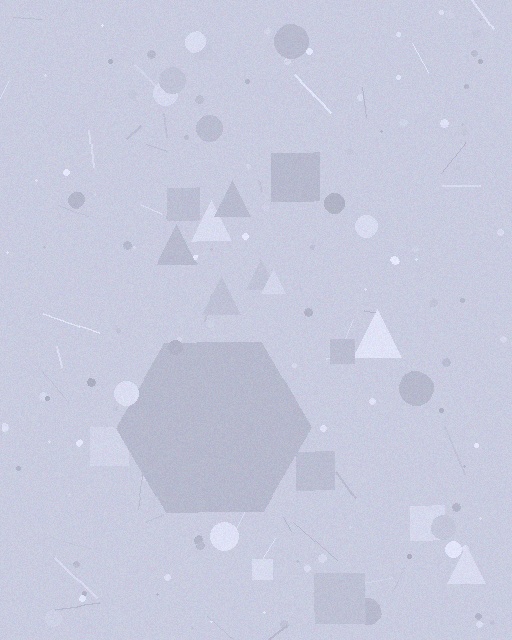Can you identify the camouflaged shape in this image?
The camouflaged shape is a hexagon.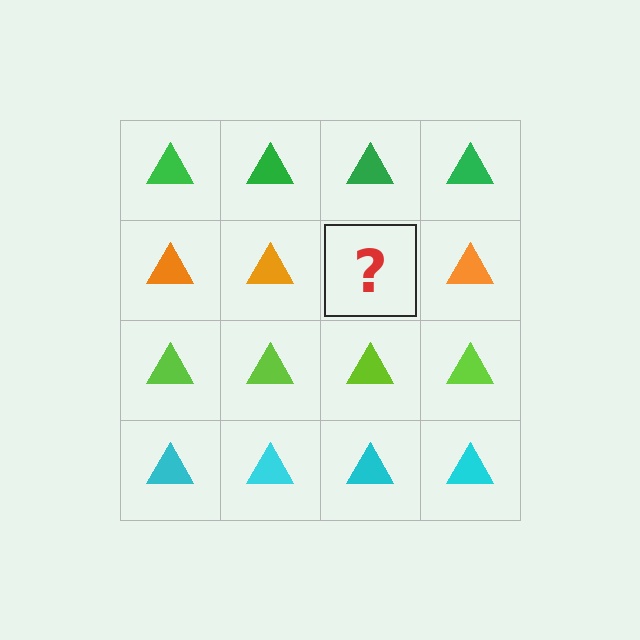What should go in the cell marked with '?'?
The missing cell should contain an orange triangle.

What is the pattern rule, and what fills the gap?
The rule is that each row has a consistent color. The gap should be filled with an orange triangle.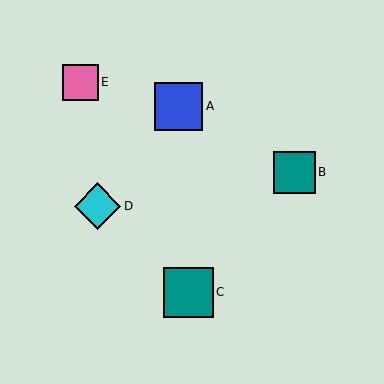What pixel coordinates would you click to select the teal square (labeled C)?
Click at (188, 292) to select the teal square C.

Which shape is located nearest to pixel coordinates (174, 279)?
The teal square (labeled C) at (188, 292) is nearest to that location.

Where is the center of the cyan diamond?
The center of the cyan diamond is at (98, 206).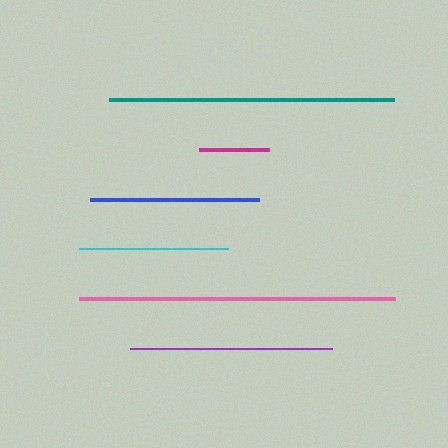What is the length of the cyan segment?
The cyan segment is approximately 149 pixels long.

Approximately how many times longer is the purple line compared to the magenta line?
The purple line is approximately 2.9 times the length of the magenta line.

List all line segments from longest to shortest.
From longest to shortest: pink, teal, purple, blue, cyan, magenta.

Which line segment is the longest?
The pink line is the longest at approximately 317 pixels.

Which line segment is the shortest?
The magenta line is the shortest at approximately 70 pixels.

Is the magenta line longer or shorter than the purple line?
The purple line is longer than the magenta line.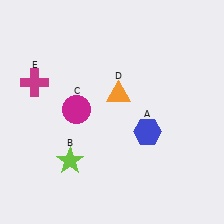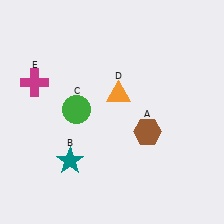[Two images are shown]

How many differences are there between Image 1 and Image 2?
There are 3 differences between the two images.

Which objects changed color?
A changed from blue to brown. B changed from lime to teal. C changed from magenta to green.